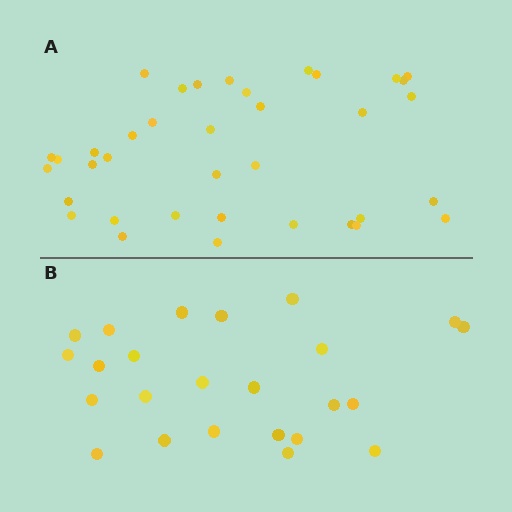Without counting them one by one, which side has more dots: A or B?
Region A (the top region) has more dots.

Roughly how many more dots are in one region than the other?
Region A has approximately 15 more dots than region B.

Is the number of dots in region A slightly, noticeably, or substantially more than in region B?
Region A has substantially more. The ratio is roughly 1.5 to 1.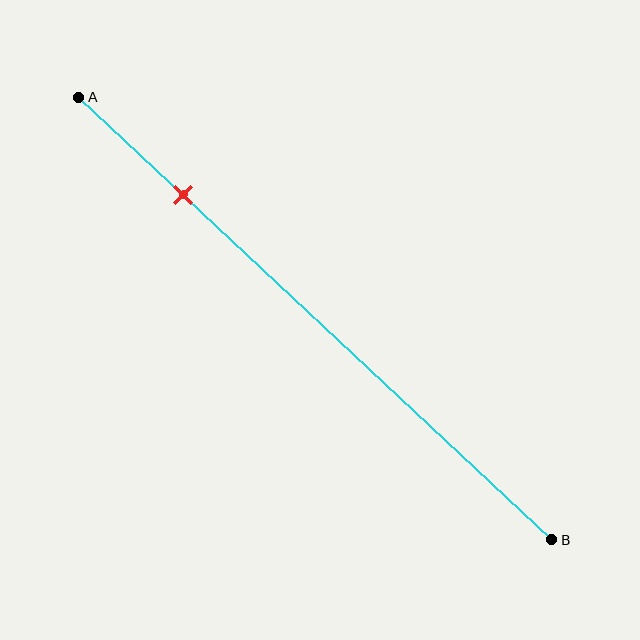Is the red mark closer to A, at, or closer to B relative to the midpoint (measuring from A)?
The red mark is closer to point A than the midpoint of segment AB.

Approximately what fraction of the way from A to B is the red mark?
The red mark is approximately 20% of the way from A to B.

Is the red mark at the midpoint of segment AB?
No, the mark is at about 20% from A, not at the 50% midpoint.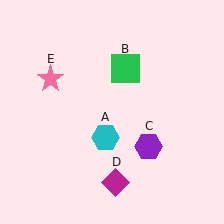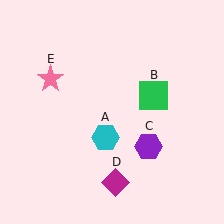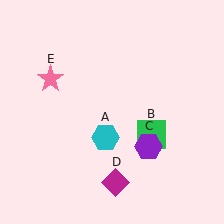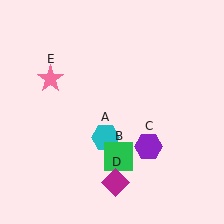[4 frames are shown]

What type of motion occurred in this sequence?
The green square (object B) rotated clockwise around the center of the scene.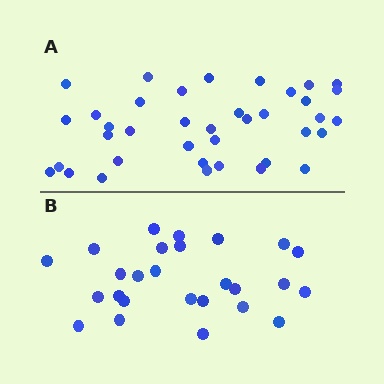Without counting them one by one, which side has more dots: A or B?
Region A (the top region) has more dots.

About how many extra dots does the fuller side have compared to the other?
Region A has roughly 12 or so more dots than region B.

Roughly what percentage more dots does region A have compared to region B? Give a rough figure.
About 45% more.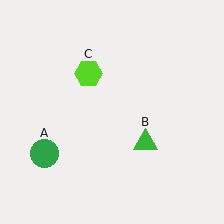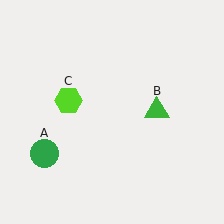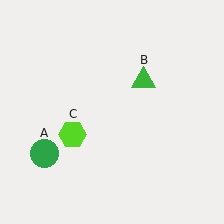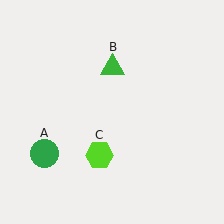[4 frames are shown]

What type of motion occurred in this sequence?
The green triangle (object B), lime hexagon (object C) rotated counterclockwise around the center of the scene.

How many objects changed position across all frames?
2 objects changed position: green triangle (object B), lime hexagon (object C).